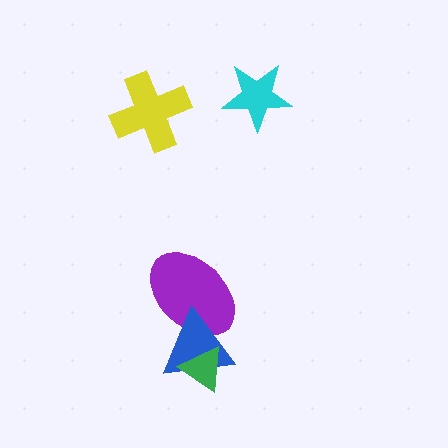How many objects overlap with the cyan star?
0 objects overlap with the cyan star.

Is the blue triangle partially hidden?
Yes, it is partially covered by another shape.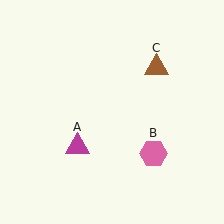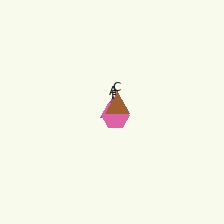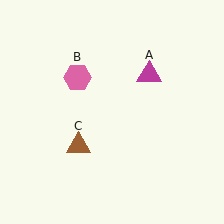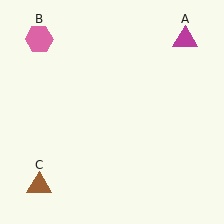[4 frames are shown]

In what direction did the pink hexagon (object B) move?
The pink hexagon (object B) moved up and to the left.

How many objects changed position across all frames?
3 objects changed position: magenta triangle (object A), pink hexagon (object B), brown triangle (object C).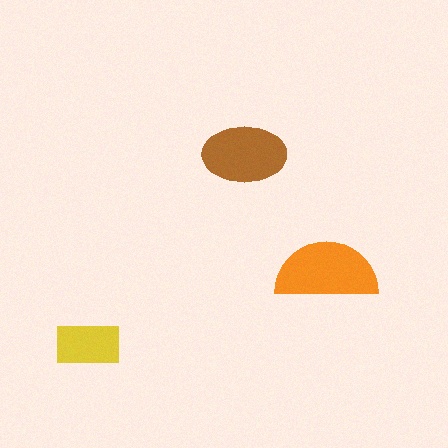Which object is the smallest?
The yellow rectangle.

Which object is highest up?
The brown ellipse is topmost.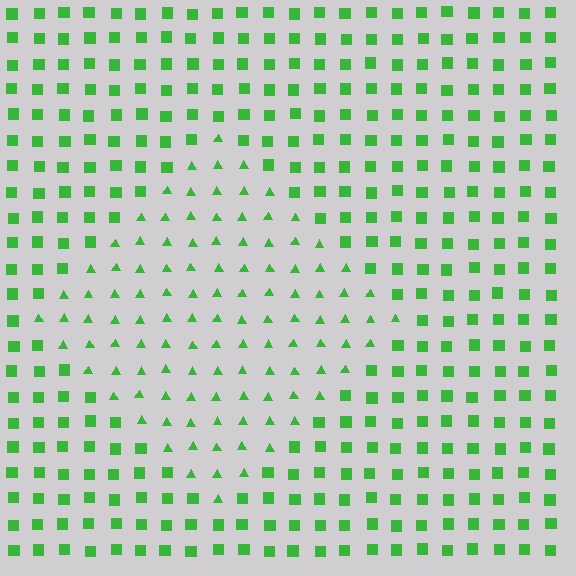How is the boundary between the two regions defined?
The boundary is defined by a change in element shape: triangles inside vs. squares outside. All elements share the same color and spacing.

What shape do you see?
I see a diamond.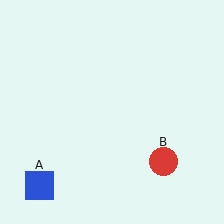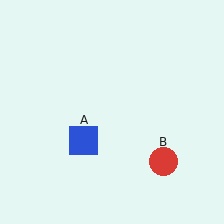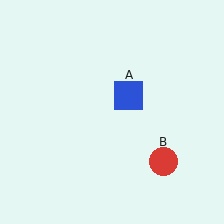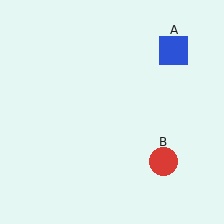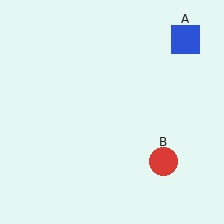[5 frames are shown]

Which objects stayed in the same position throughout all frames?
Red circle (object B) remained stationary.